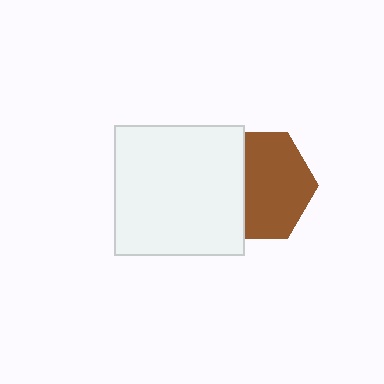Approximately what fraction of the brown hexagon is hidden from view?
Roughly 38% of the brown hexagon is hidden behind the white square.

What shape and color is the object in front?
The object in front is a white square.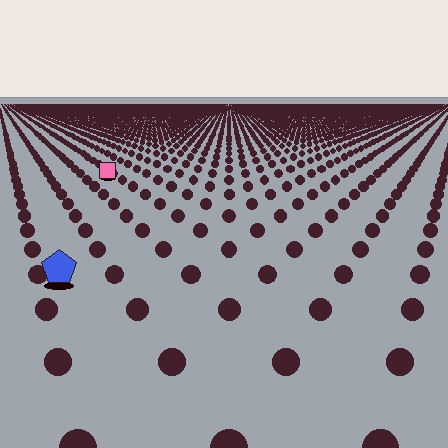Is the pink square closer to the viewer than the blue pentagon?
No. The blue pentagon is closer — you can tell from the texture gradient: the ground texture is coarser near it.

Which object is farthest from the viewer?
The pink square is farthest from the viewer. It appears smaller and the ground texture around it is denser.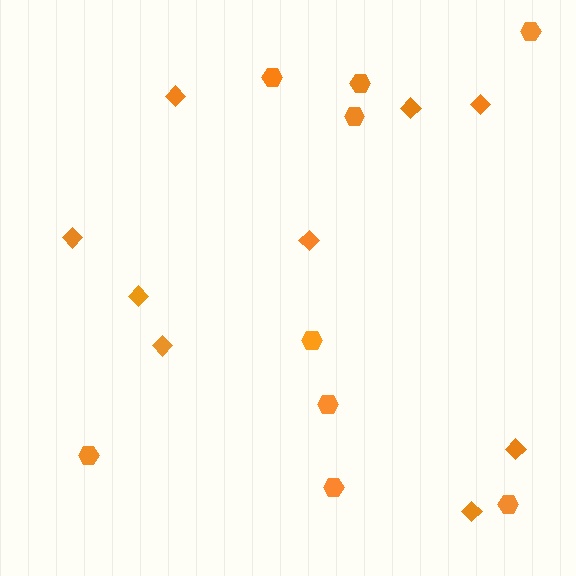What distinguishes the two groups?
There are 2 groups: one group of hexagons (9) and one group of diamonds (9).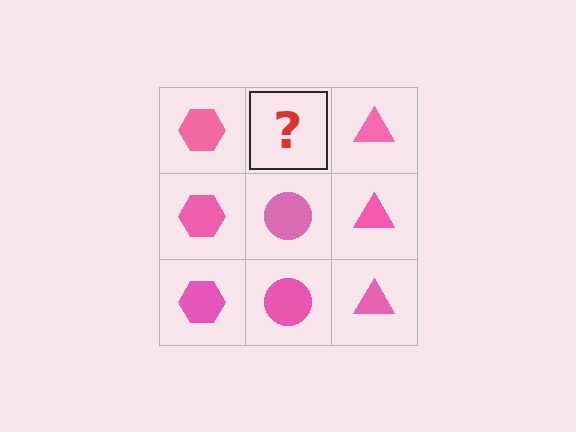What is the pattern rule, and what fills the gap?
The rule is that each column has a consistent shape. The gap should be filled with a pink circle.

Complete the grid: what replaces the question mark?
The question mark should be replaced with a pink circle.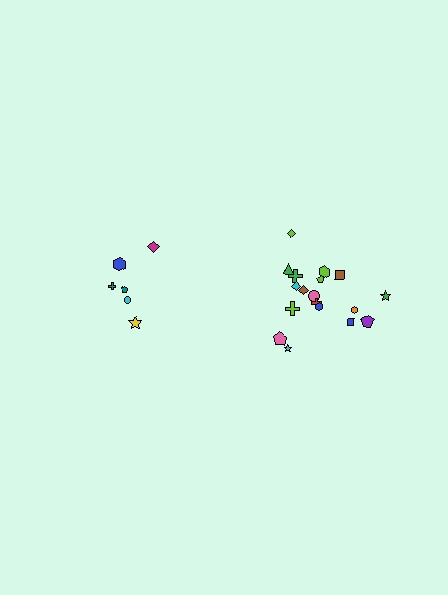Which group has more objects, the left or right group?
The right group.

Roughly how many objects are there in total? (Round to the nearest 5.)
Roughly 25 objects in total.